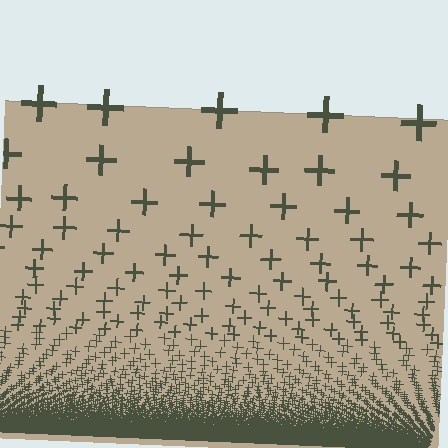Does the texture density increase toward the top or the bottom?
Density increases toward the bottom.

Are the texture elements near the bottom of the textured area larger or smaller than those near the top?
Smaller. The gradient is inverted — elements near the bottom are smaller and denser.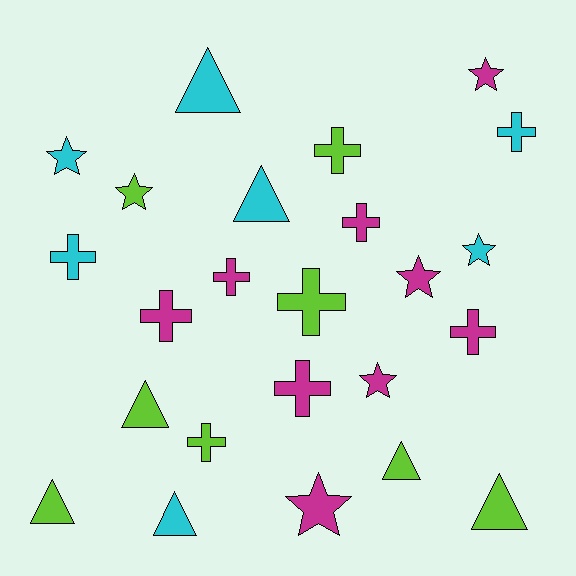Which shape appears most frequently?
Cross, with 10 objects.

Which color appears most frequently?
Magenta, with 9 objects.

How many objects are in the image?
There are 24 objects.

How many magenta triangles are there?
There are no magenta triangles.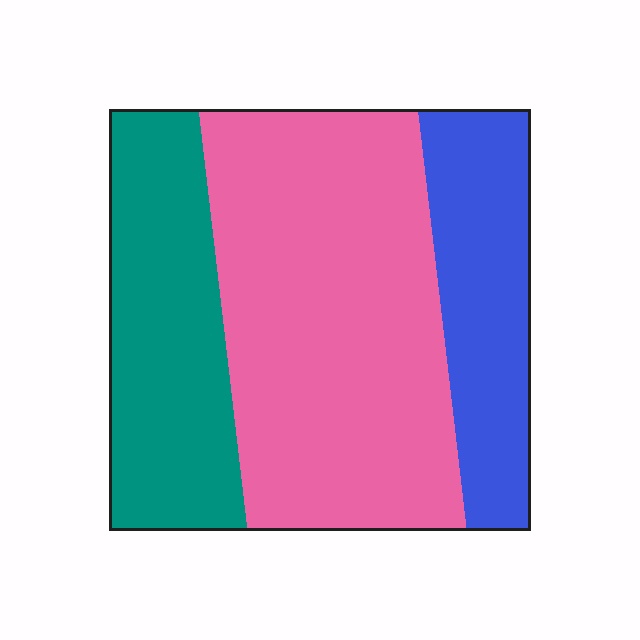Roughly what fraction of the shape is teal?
Teal covers around 25% of the shape.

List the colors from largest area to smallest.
From largest to smallest: pink, teal, blue.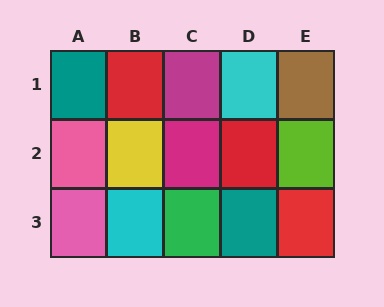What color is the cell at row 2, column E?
Lime.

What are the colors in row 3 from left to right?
Pink, cyan, green, teal, red.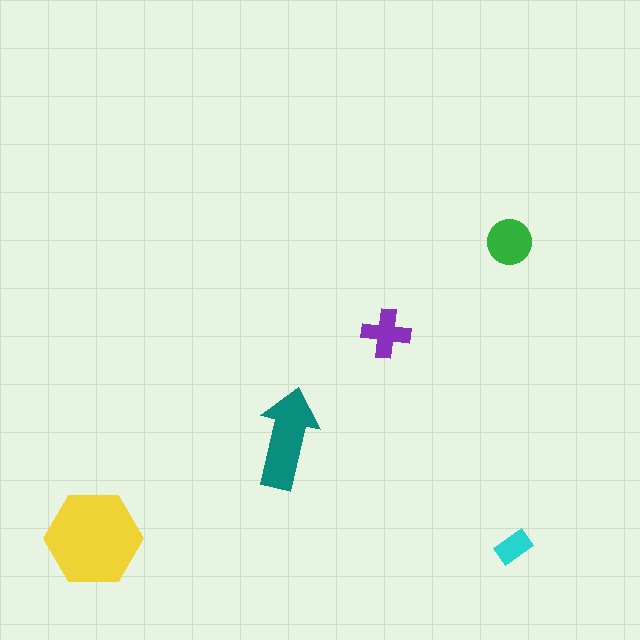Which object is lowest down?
The cyan rectangle is bottommost.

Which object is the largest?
The yellow hexagon.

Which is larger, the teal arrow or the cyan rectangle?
The teal arrow.